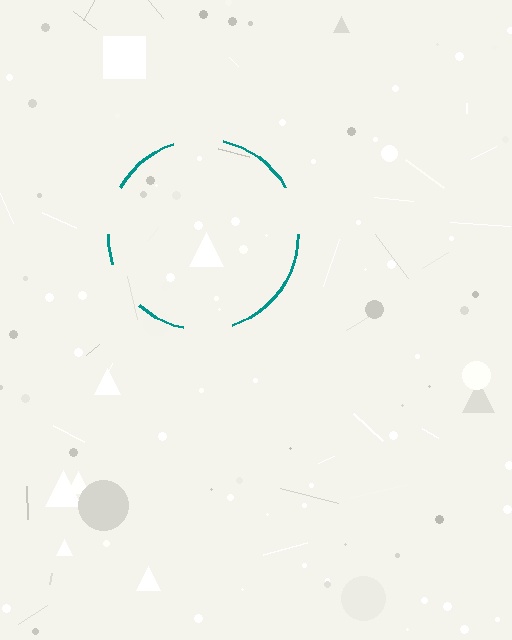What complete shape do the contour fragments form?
The contour fragments form a circle.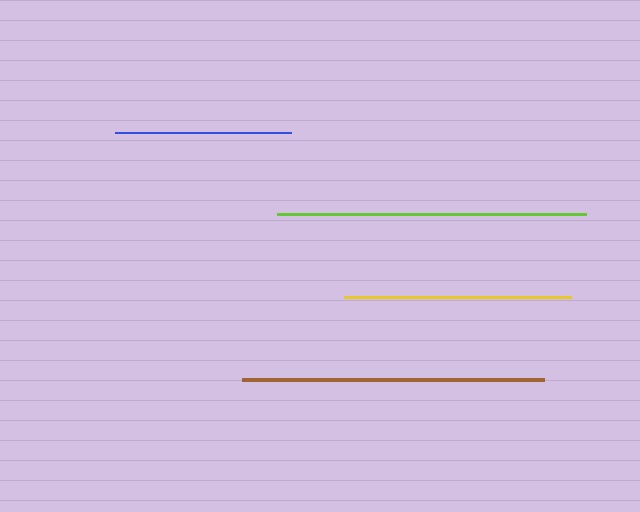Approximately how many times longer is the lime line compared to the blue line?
The lime line is approximately 1.8 times the length of the blue line.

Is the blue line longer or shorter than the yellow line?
The yellow line is longer than the blue line.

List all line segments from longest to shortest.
From longest to shortest: lime, brown, yellow, blue.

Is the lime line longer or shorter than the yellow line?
The lime line is longer than the yellow line.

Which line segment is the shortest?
The blue line is the shortest at approximately 175 pixels.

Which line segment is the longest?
The lime line is the longest at approximately 309 pixels.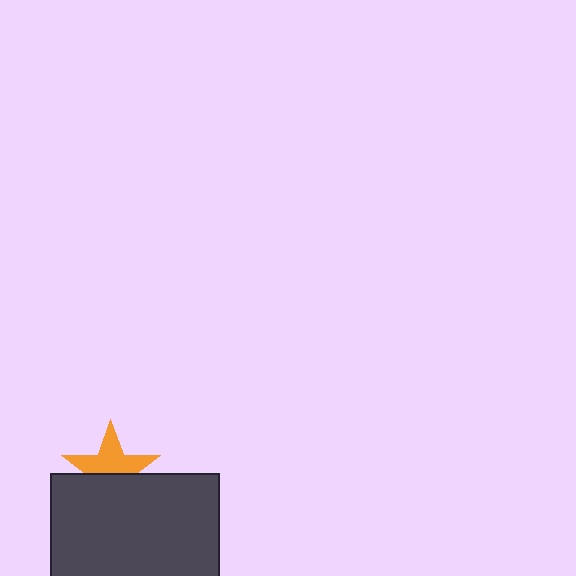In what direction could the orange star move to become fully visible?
The orange star could move up. That would shift it out from behind the dark gray rectangle entirely.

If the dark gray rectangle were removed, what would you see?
You would see the complete orange star.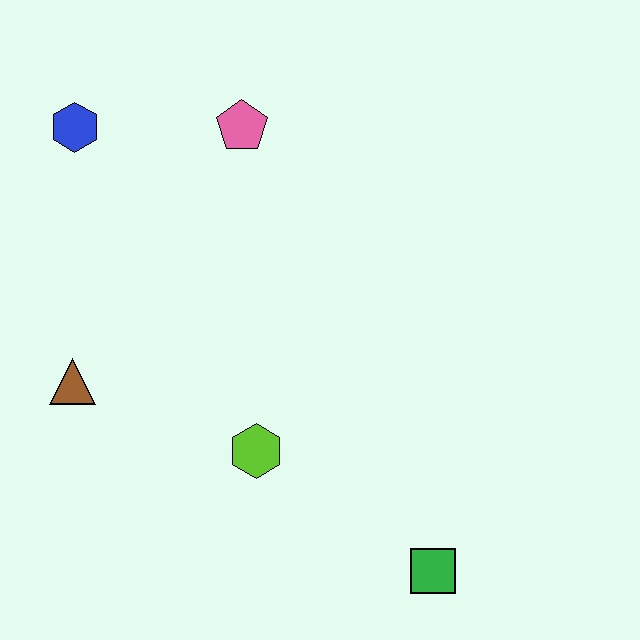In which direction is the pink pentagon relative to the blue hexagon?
The pink pentagon is to the right of the blue hexagon.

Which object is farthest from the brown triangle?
The green square is farthest from the brown triangle.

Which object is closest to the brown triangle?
The lime hexagon is closest to the brown triangle.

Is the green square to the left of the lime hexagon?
No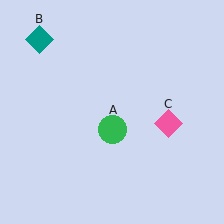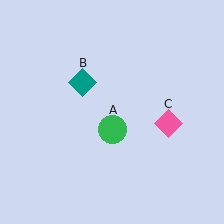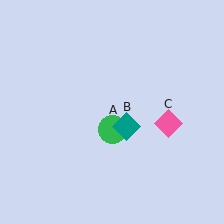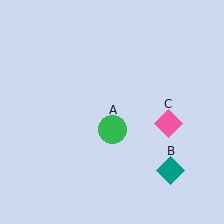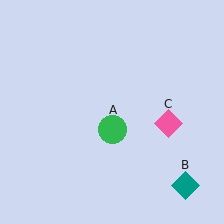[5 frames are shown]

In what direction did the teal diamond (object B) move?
The teal diamond (object B) moved down and to the right.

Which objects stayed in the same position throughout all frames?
Green circle (object A) and pink diamond (object C) remained stationary.